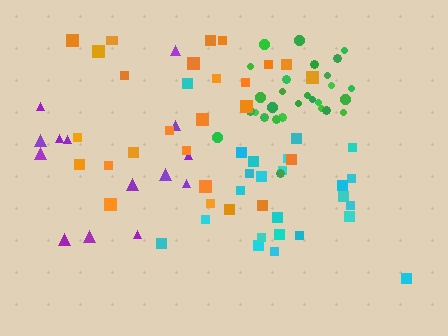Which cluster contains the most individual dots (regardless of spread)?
Green (28).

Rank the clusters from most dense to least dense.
green, cyan, orange, purple.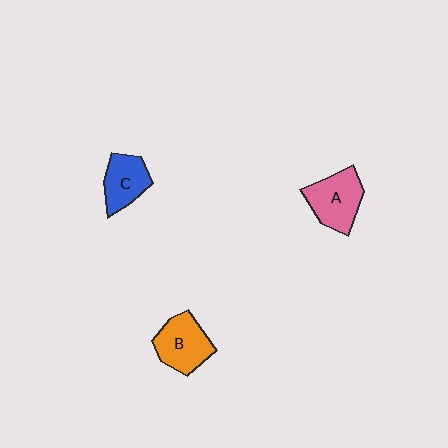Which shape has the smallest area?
Shape C (blue).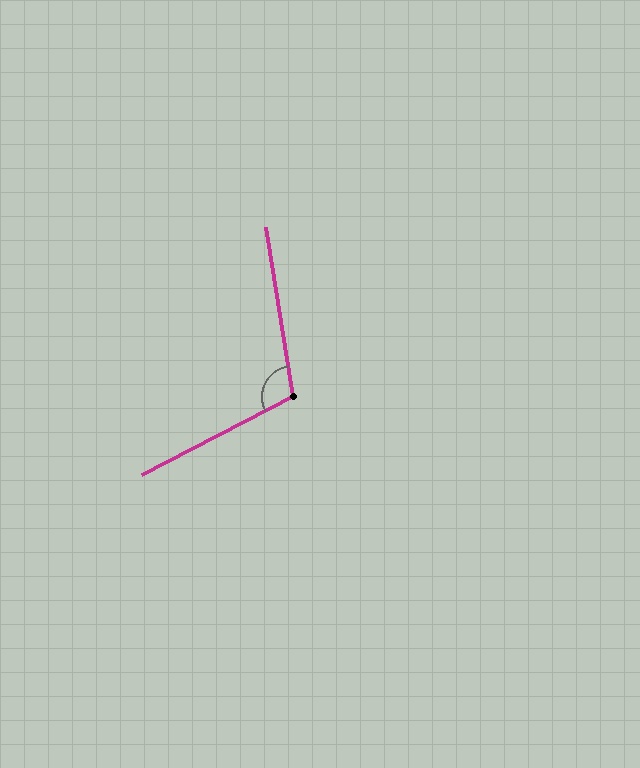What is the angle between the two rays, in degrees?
Approximately 108 degrees.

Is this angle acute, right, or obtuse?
It is obtuse.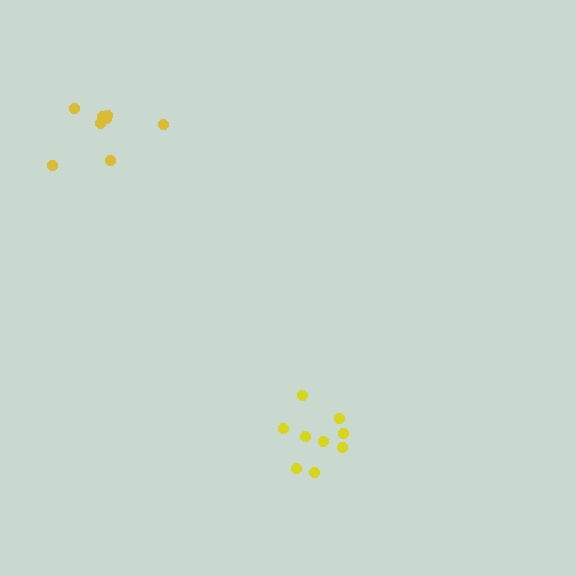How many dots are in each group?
Group 1: 9 dots, Group 2: 8 dots (17 total).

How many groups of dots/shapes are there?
There are 2 groups.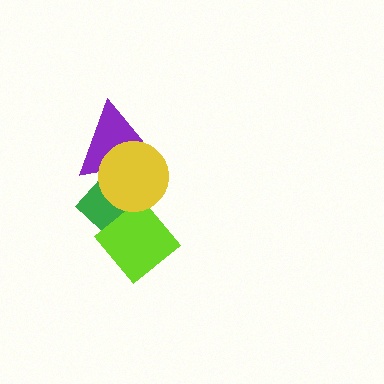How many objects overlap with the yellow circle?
3 objects overlap with the yellow circle.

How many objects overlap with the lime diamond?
2 objects overlap with the lime diamond.